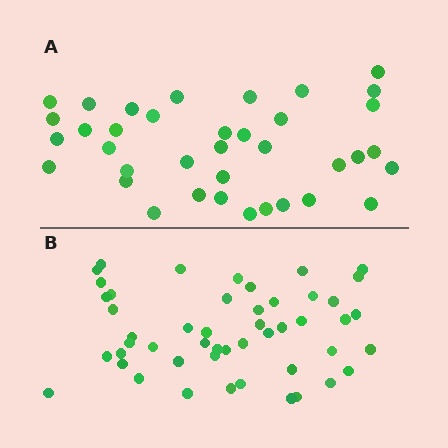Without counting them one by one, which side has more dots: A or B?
Region B (the bottom region) has more dots.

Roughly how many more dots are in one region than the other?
Region B has roughly 12 or so more dots than region A.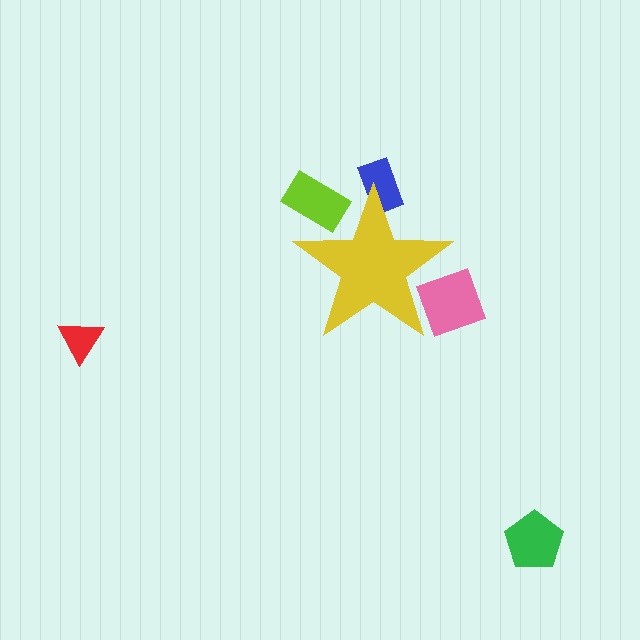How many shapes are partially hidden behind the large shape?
3 shapes are partially hidden.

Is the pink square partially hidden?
Yes, the pink square is partially hidden behind the yellow star.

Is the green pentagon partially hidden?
No, the green pentagon is fully visible.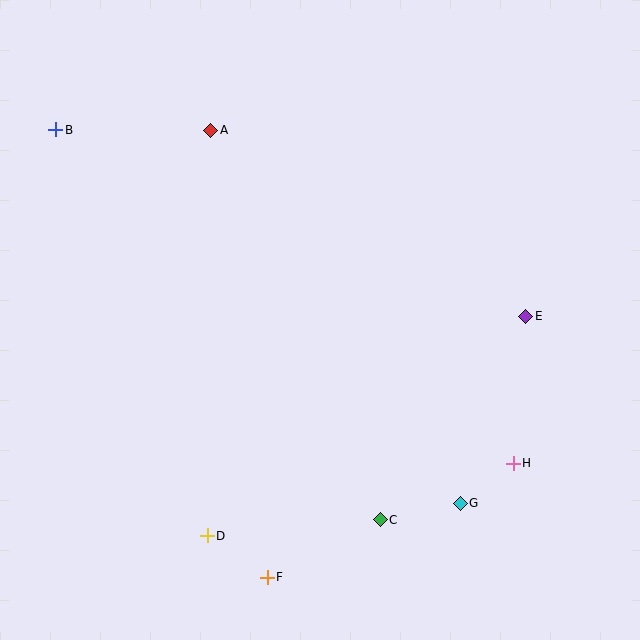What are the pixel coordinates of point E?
Point E is at (526, 316).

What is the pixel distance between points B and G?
The distance between B and G is 550 pixels.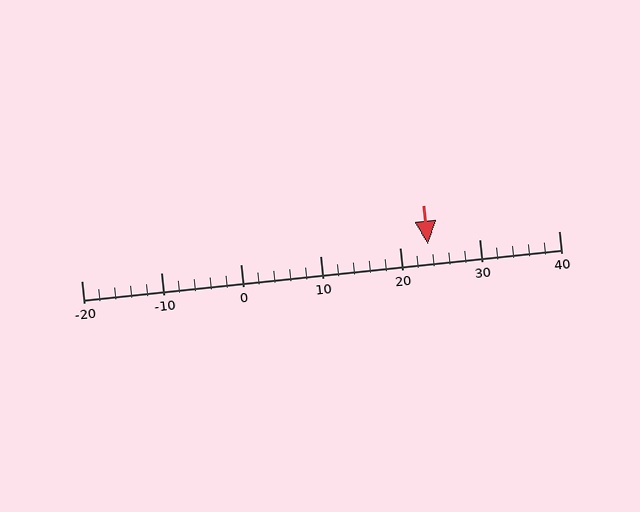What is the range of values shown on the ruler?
The ruler shows values from -20 to 40.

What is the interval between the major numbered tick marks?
The major tick marks are spaced 10 units apart.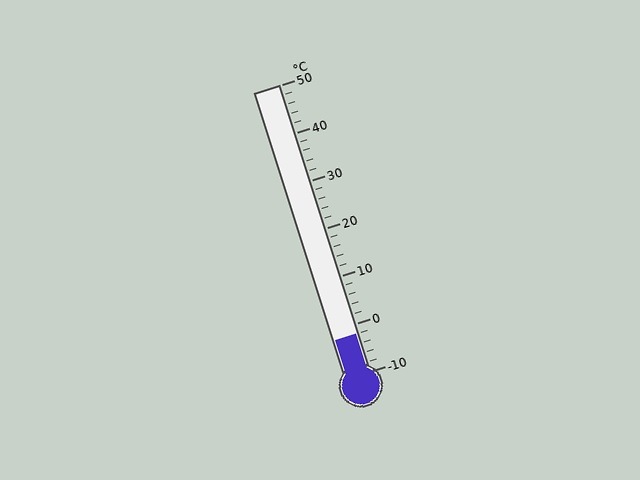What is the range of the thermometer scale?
The thermometer scale ranges from -10°C to 50°C.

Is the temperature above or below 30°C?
The temperature is below 30°C.